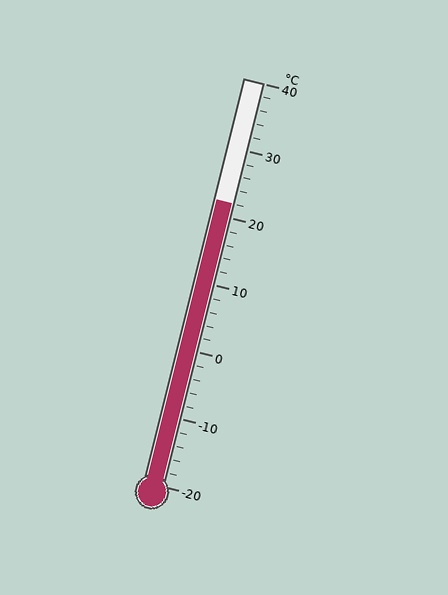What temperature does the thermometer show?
The thermometer shows approximately 22°C.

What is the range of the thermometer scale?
The thermometer scale ranges from -20°C to 40°C.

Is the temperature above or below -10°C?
The temperature is above -10°C.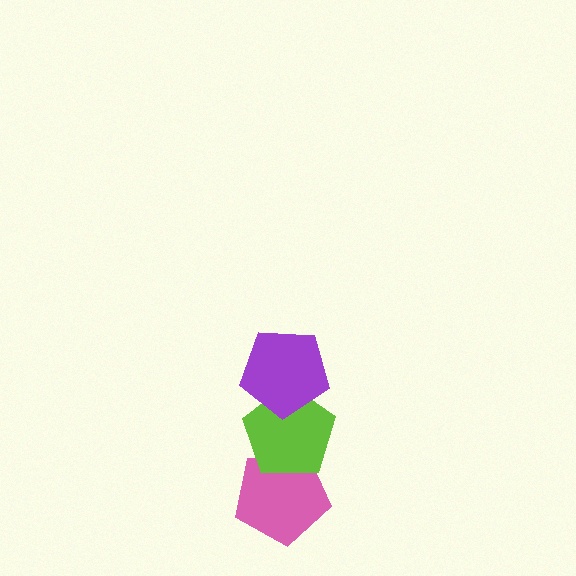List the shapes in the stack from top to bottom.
From top to bottom: the purple pentagon, the lime pentagon, the pink pentagon.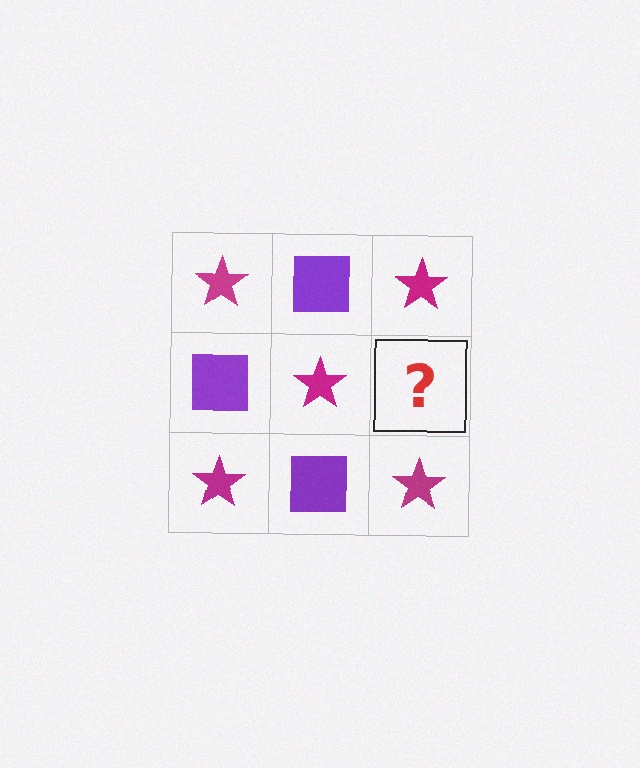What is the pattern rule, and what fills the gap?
The rule is that it alternates magenta star and purple square in a checkerboard pattern. The gap should be filled with a purple square.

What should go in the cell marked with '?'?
The missing cell should contain a purple square.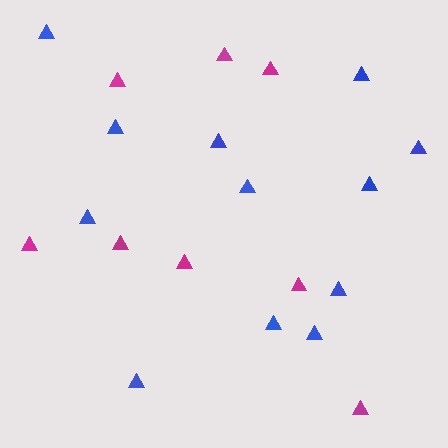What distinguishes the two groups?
There are 2 groups: one group of blue triangles (12) and one group of magenta triangles (8).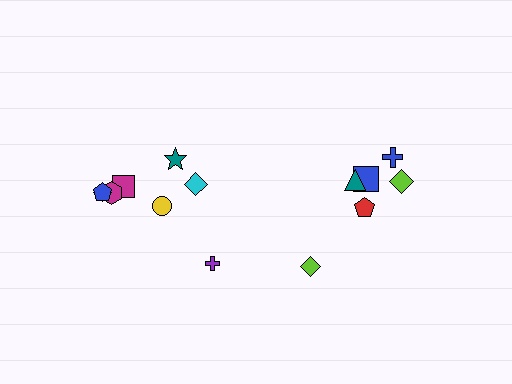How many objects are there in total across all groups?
There are 14 objects.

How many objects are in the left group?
There are 8 objects.